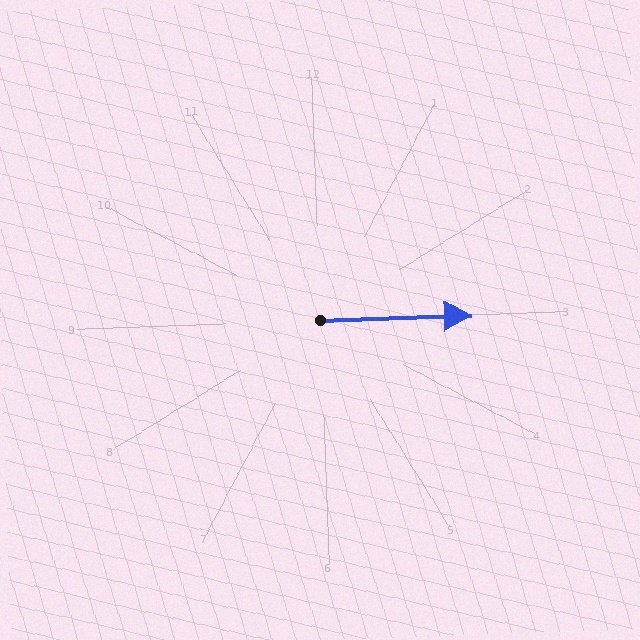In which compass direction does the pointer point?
East.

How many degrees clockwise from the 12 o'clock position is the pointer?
Approximately 90 degrees.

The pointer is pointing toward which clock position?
Roughly 3 o'clock.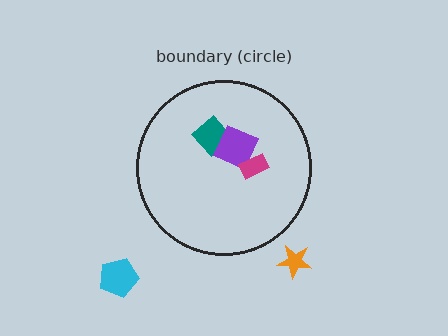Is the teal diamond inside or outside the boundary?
Inside.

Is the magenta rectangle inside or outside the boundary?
Inside.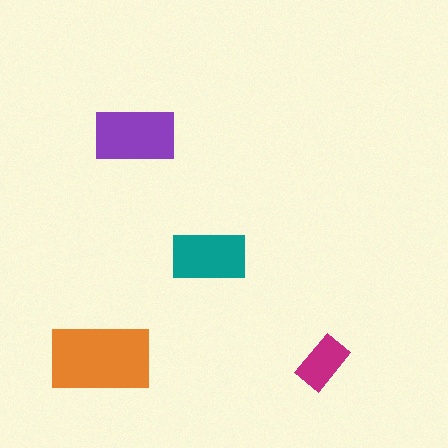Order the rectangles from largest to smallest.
the orange one, the purple one, the teal one, the magenta one.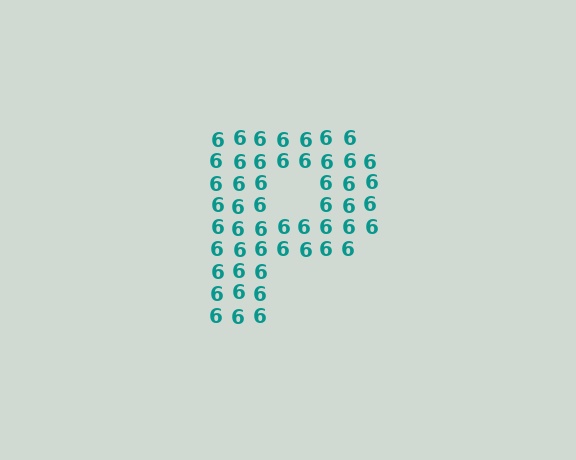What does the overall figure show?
The overall figure shows the letter P.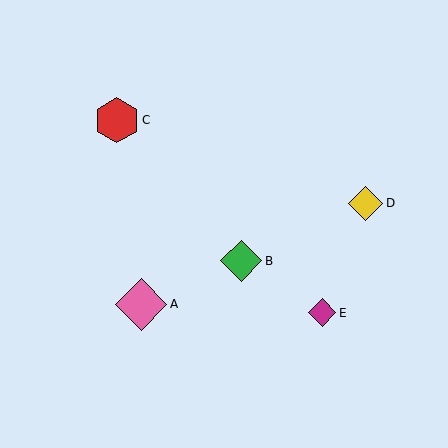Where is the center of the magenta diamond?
The center of the magenta diamond is at (322, 313).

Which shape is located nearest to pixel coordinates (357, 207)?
The yellow diamond (labeled D) at (366, 203) is nearest to that location.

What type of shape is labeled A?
Shape A is a pink diamond.